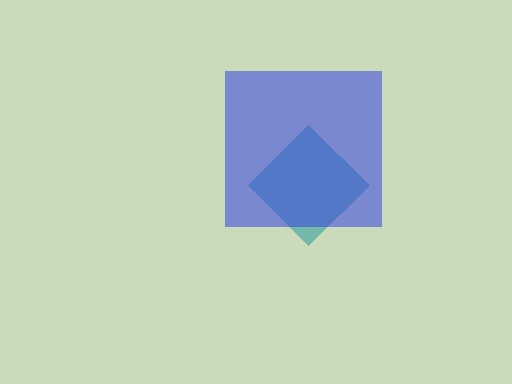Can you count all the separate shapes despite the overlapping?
Yes, there are 2 separate shapes.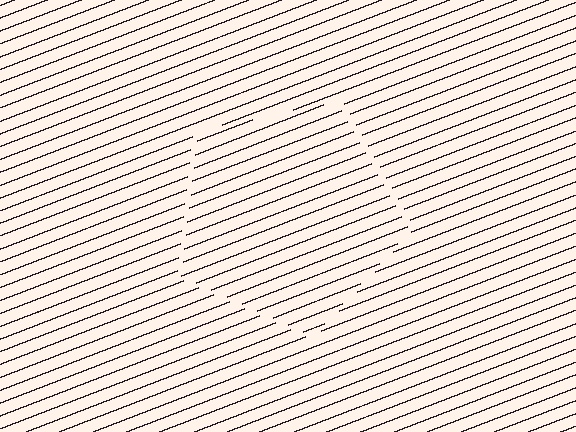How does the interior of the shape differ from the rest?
The interior of the shape contains the same grating, shifted by half a period — the contour is defined by the phase discontinuity where line-ends from the inner and outer gratings abut.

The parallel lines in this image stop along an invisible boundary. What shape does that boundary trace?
An illusory pentagon. The interior of the shape contains the same grating, shifted by half a period — the contour is defined by the phase discontinuity where line-ends from the inner and outer gratings abut.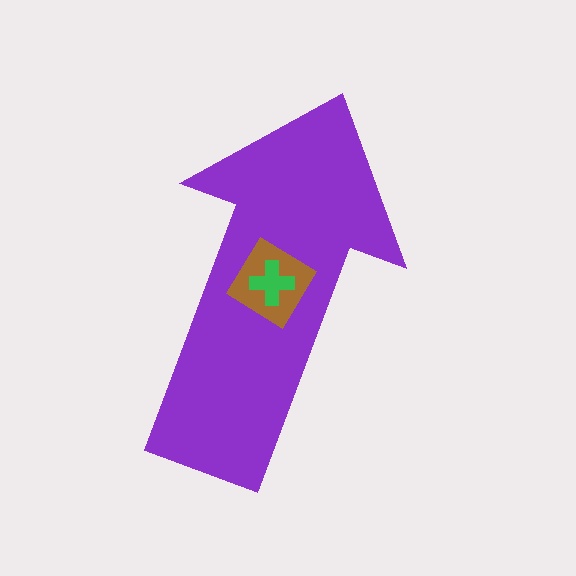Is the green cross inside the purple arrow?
Yes.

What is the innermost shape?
The green cross.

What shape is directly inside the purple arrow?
The brown diamond.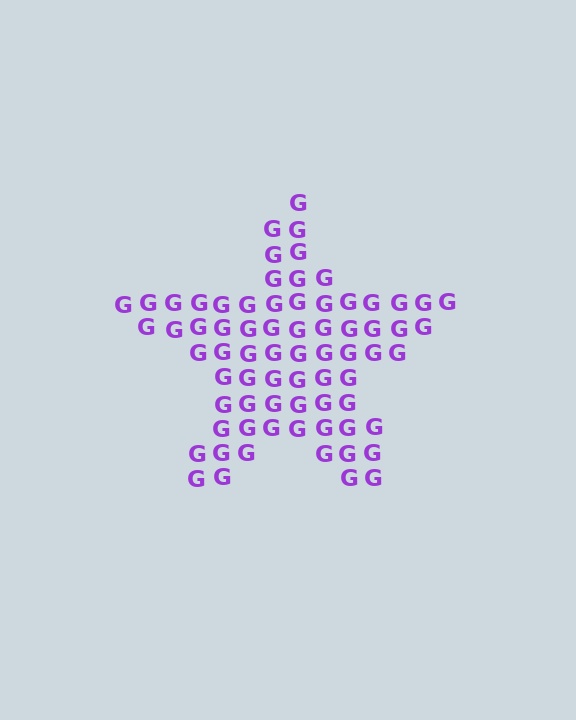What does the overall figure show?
The overall figure shows a star.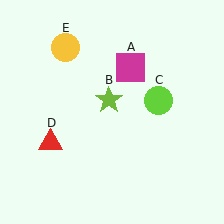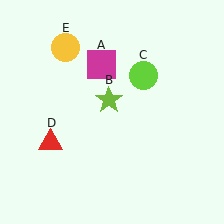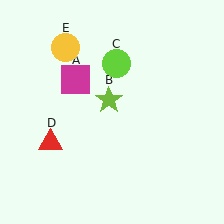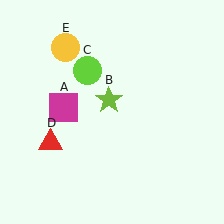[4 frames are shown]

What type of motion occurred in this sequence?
The magenta square (object A), lime circle (object C) rotated counterclockwise around the center of the scene.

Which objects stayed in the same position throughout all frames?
Lime star (object B) and red triangle (object D) and yellow circle (object E) remained stationary.